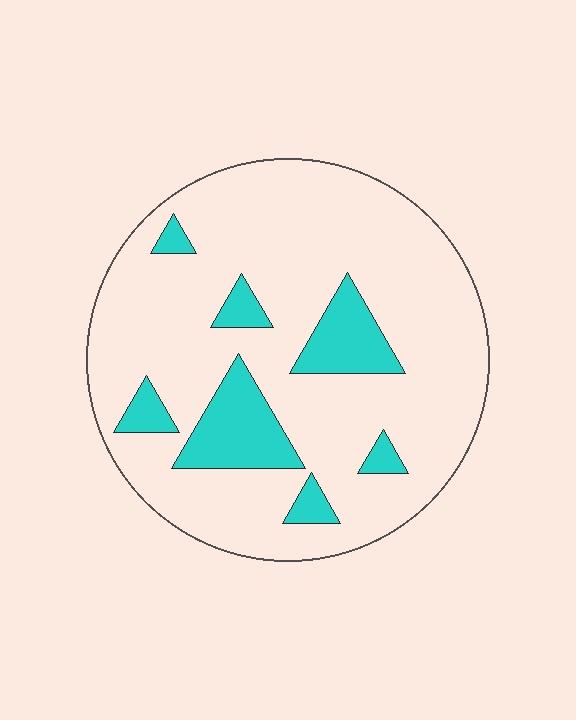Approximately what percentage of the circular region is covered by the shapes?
Approximately 15%.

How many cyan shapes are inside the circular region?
7.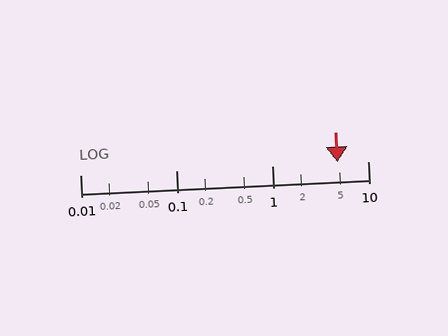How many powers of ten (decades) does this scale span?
The scale spans 3 decades, from 0.01 to 10.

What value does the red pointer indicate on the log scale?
The pointer indicates approximately 4.8.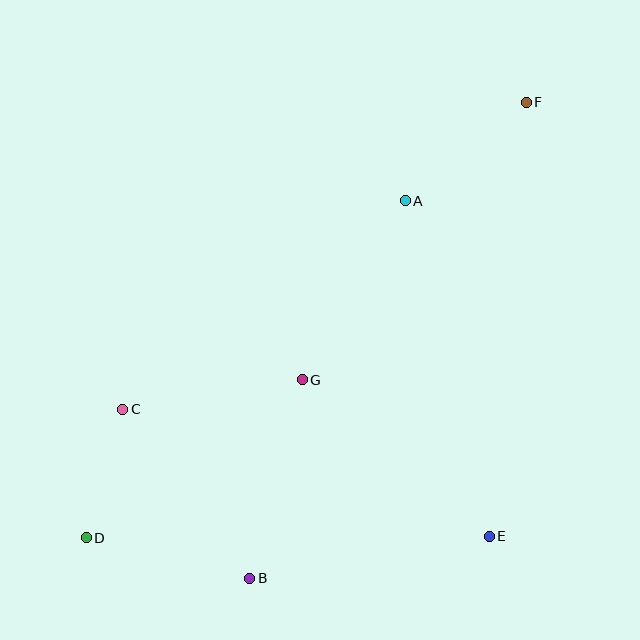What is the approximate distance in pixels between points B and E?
The distance between B and E is approximately 243 pixels.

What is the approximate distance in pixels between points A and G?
The distance between A and G is approximately 206 pixels.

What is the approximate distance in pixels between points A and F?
The distance between A and F is approximately 156 pixels.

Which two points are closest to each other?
Points C and D are closest to each other.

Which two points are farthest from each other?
Points D and F are farthest from each other.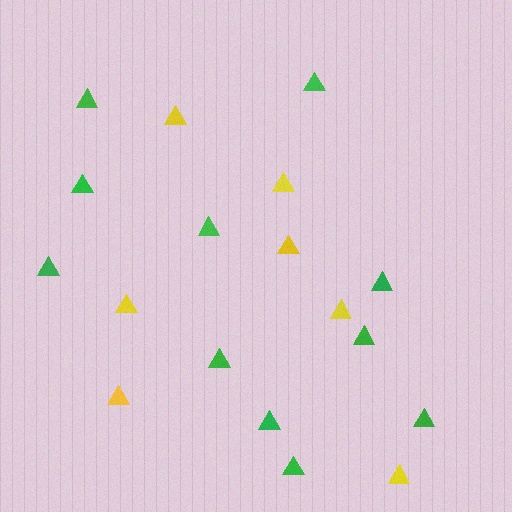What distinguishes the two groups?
There are 2 groups: one group of yellow triangles (7) and one group of green triangles (11).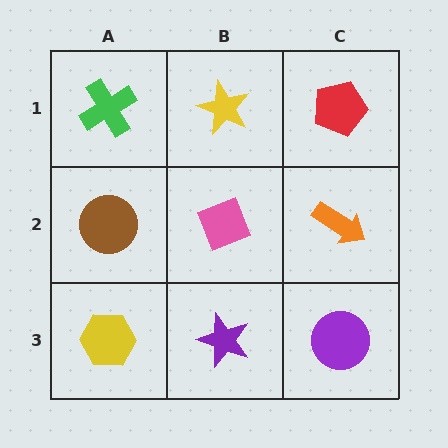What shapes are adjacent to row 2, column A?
A green cross (row 1, column A), a yellow hexagon (row 3, column A), a pink diamond (row 2, column B).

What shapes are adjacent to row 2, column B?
A yellow star (row 1, column B), a purple star (row 3, column B), a brown circle (row 2, column A), an orange arrow (row 2, column C).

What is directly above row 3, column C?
An orange arrow.